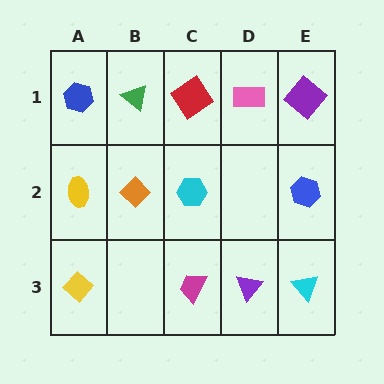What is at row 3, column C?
A magenta trapezoid.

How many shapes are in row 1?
5 shapes.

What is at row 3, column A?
A yellow diamond.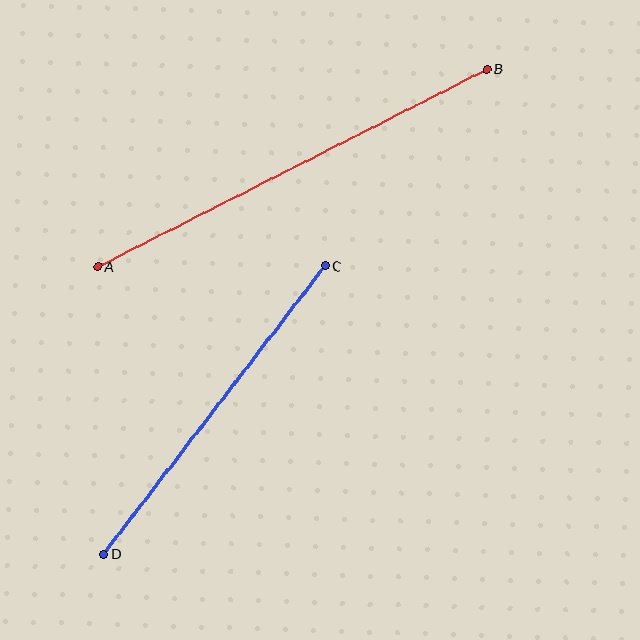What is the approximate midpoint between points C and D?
The midpoint is at approximately (214, 410) pixels.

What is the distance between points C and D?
The distance is approximately 363 pixels.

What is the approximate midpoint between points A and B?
The midpoint is at approximately (292, 168) pixels.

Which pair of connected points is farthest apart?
Points A and B are farthest apart.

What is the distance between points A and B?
The distance is approximately 437 pixels.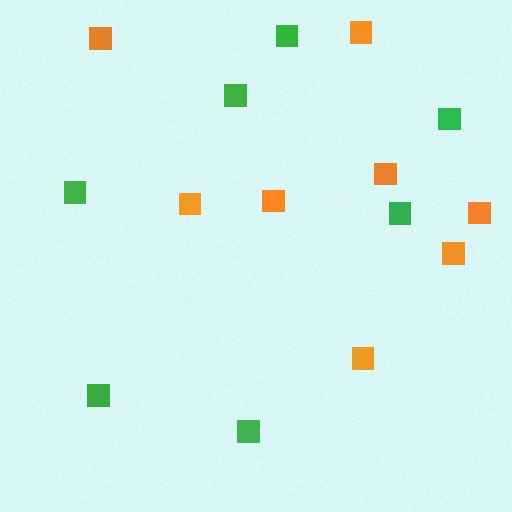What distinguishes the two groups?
There are 2 groups: one group of orange squares (8) and one group of green squares (7).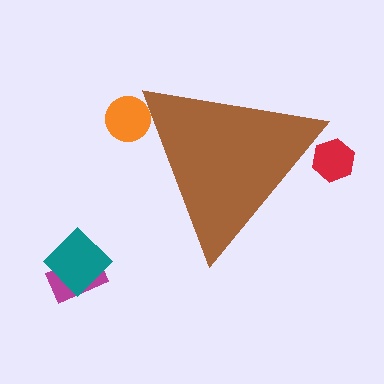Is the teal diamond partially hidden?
No, the teal diamond is fully visible.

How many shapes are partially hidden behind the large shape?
2 shapes are partially hidden.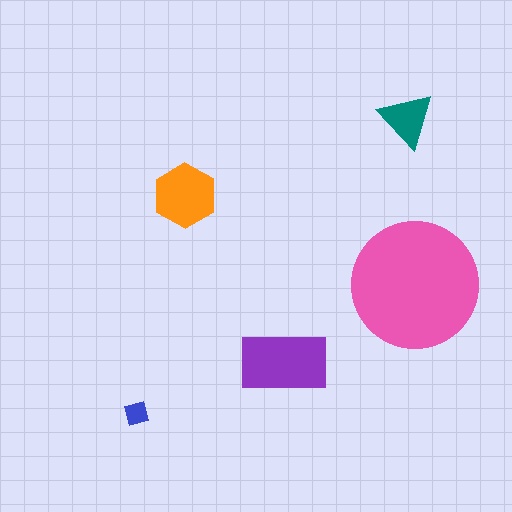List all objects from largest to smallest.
The pink circle, the purple rectangle, the orange hexagon, the teal triangle, the blue square.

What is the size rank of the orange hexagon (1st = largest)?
3rd.